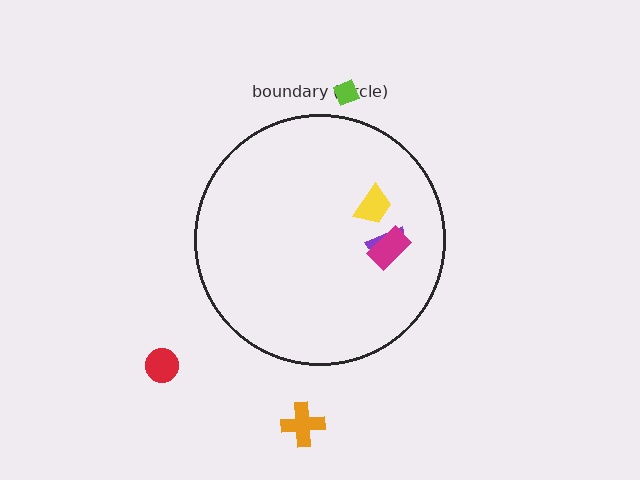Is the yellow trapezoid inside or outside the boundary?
Inside.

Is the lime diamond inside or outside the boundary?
Outside.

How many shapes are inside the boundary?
3 inside, 3 outside.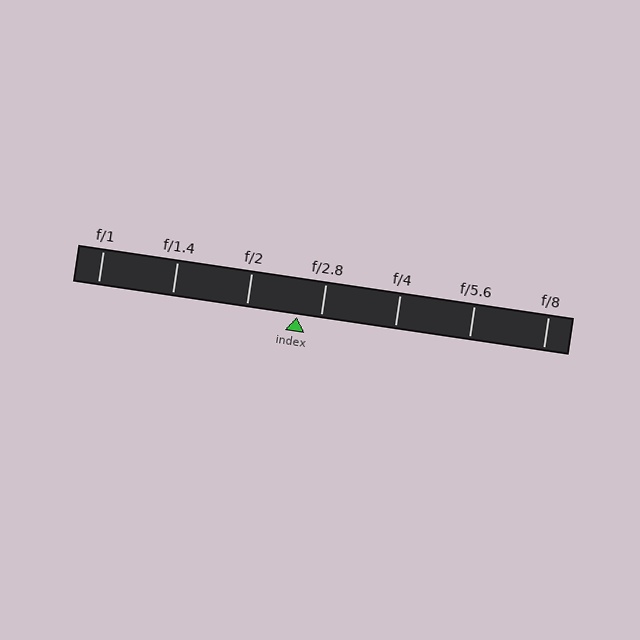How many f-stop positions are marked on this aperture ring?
There are 7 f-stop positions marked.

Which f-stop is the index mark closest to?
The index mark is closest to f/2.8.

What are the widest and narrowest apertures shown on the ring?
The widest aperture shown is f/1 and the narrowest is f/8.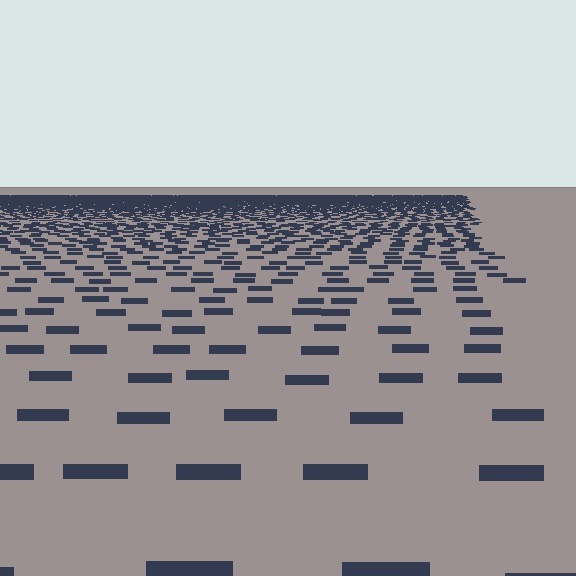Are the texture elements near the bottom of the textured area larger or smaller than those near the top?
Larger. Near the bottom, elements are closer to the viewer and appear at a bigger on-screen size.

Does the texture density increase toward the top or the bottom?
Density increases toward the top.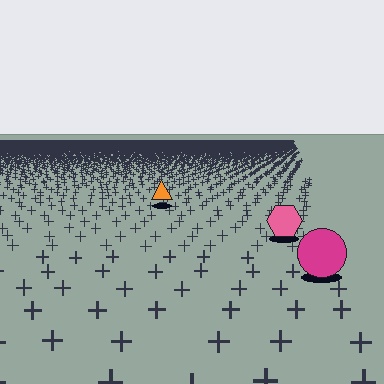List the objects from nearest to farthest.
From nearest to farthest: the magenta circle, the pink hexagon, the orange triangle.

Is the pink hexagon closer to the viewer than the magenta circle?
No. The magenta circle is closer — you can tell from the texture gradient: the ground texture is coarser near it.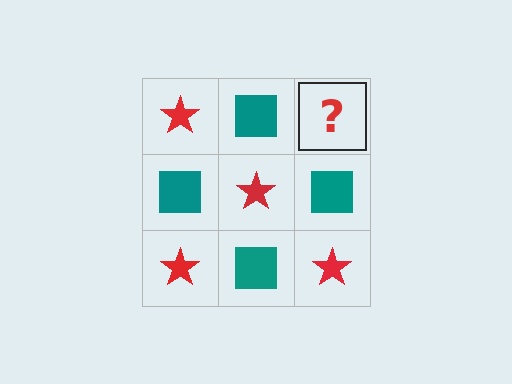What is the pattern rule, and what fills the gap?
The rule is that it alternates red star and teal square in a checkerboard pattern. The gap should be filled with a red star.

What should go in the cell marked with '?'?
The missing cell should contain a red star.